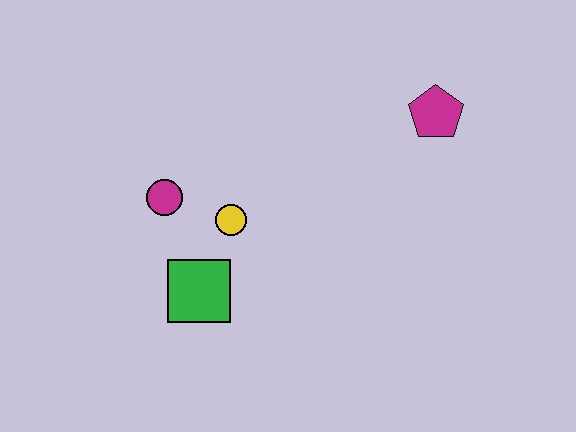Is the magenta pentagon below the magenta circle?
No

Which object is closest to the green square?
The yellow circle is closest to the green square.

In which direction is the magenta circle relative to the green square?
The magenta circle is above the green square.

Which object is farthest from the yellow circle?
The magenta pentagon is farthest from the yellow circle.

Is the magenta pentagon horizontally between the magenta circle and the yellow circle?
No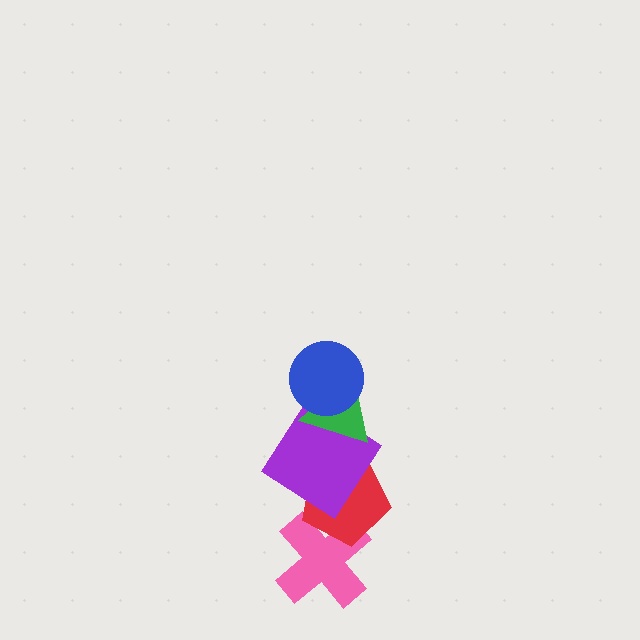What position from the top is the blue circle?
The blue circle is 1st from the top.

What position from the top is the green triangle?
The green triangle is 2nd from the top.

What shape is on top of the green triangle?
The blue circle is on top of the green triangle.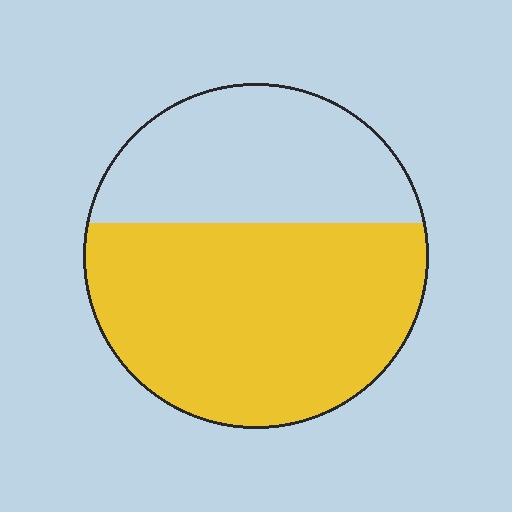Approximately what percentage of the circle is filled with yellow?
Approximately 60%.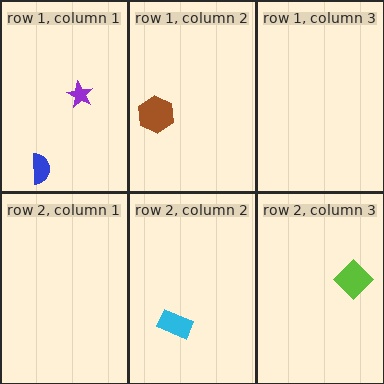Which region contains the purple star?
The row 1, column 1 region.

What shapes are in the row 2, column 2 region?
The cyan rectangle.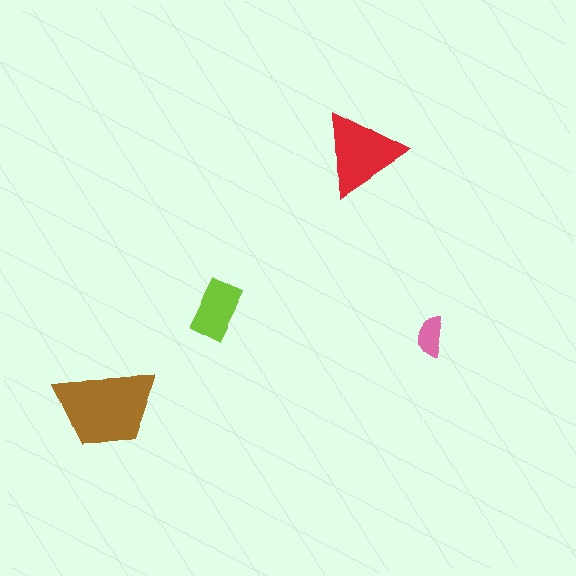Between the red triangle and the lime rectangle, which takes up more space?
The red triangle.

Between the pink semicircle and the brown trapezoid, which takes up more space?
The brown trapezoid.